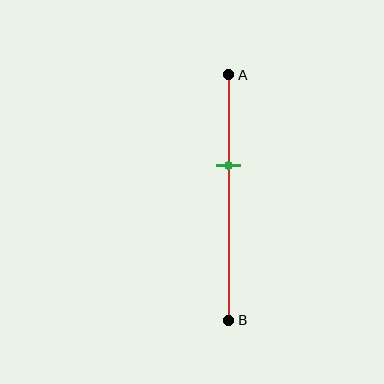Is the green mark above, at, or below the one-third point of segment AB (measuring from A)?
The green mark is below the one-third point of segment AB.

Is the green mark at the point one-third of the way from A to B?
No, the mark is at about 35% from A, not at the 33% one-third point.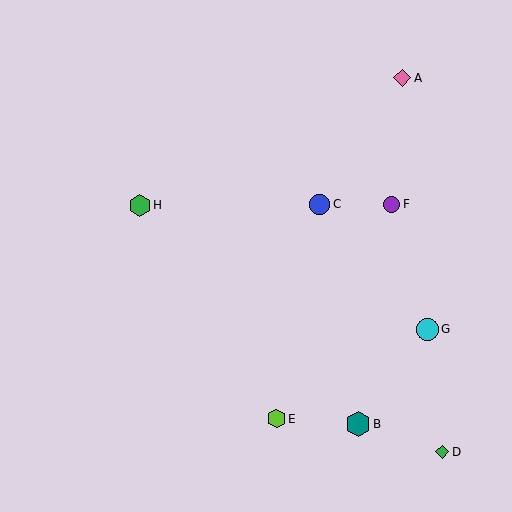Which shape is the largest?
The teal hexagon (labeled B) is the largest.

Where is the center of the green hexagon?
The center of the green hexagon is at (140, 205).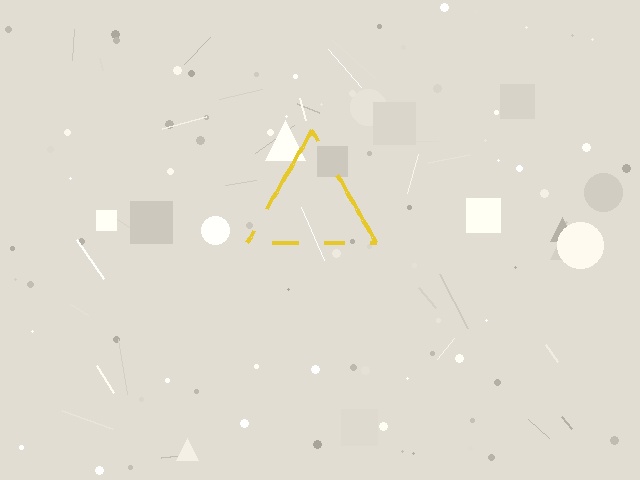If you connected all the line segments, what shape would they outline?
They would outline a triangle.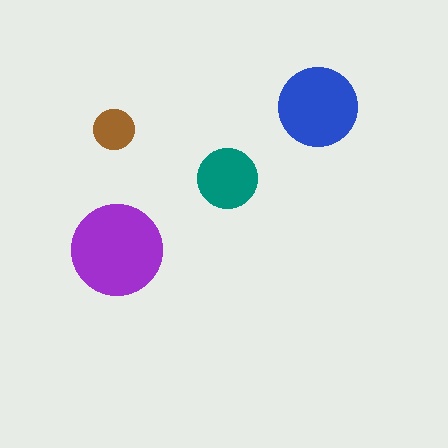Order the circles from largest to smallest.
the purple one, the blue one, the teal one, the brown one.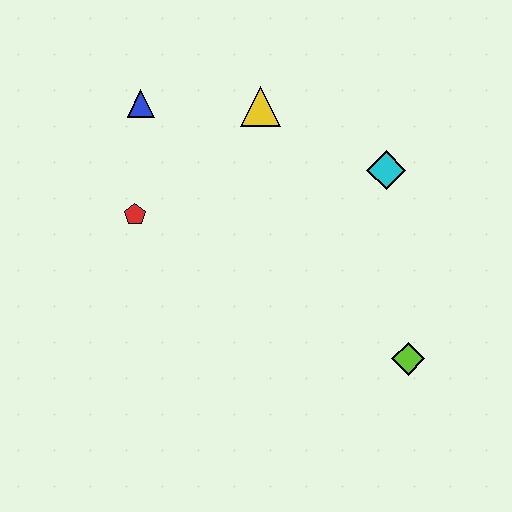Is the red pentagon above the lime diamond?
Yes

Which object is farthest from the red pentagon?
The lime diamond is farthest from the red pentagon.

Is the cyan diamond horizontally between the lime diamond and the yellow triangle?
Yes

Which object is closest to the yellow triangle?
The blue triangle is closest to the yellow triangle.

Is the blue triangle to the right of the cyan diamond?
No